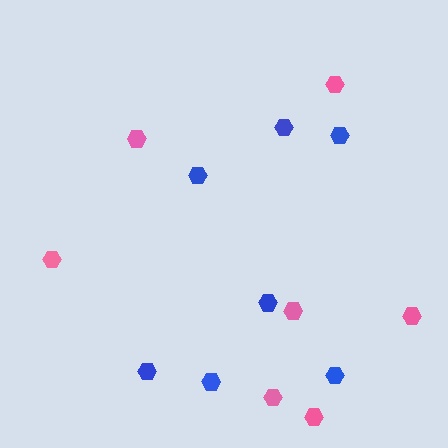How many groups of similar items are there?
There are 2 groups: one group of blue hexagons (7) and one group of pink hexagons (7).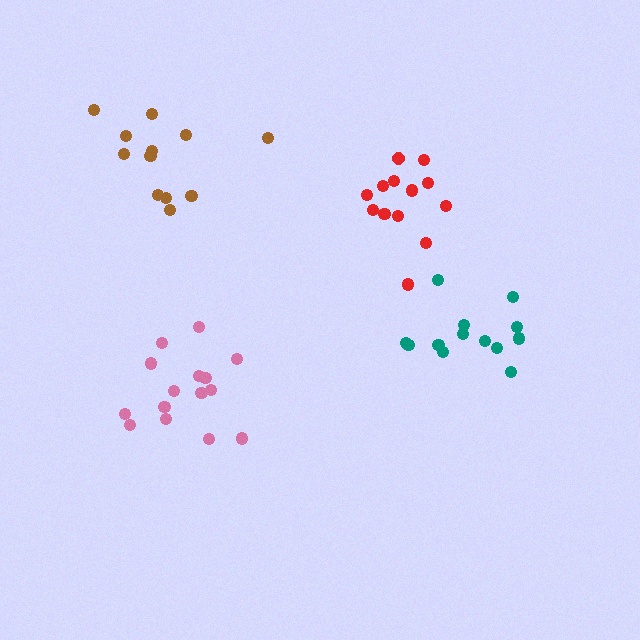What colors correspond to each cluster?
The clusters are colored: teal, brown, red, pink.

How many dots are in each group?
Group 1: 13 dots, Group 2: 12 dots, Group 3: 13 dots, Group 4: 15 dots (53 total).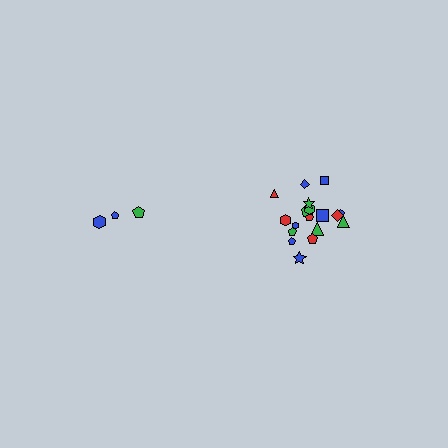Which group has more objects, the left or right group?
The right group.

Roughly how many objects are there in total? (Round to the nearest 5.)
Roughly 20 objects in total.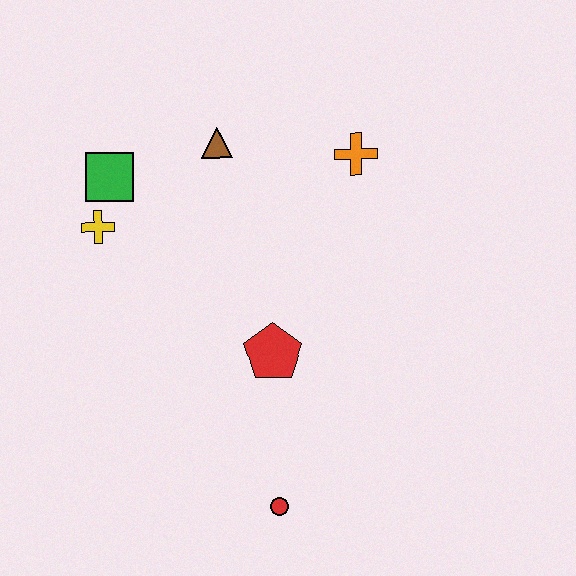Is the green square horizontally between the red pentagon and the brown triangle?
No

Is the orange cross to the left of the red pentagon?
No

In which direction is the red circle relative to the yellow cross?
The red circle is below the yellow cross.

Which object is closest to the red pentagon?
The red circle is closest to the red pentagon.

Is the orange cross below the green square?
No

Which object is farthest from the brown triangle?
The red circle is farthest from the brown triangle.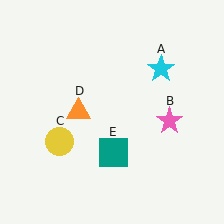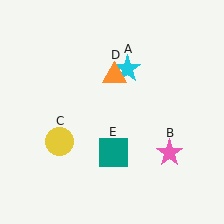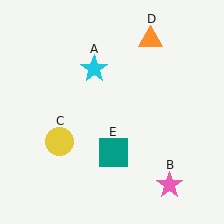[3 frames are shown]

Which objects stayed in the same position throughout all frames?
Yellow circle (object C) and teal square (object E) remained stationary.